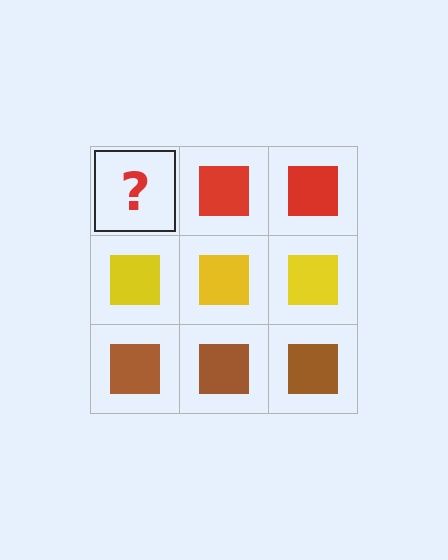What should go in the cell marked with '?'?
The missing cell should contain a red square.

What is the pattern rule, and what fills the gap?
The rule is that each row has a consistent color. The gap should be filled with a red square.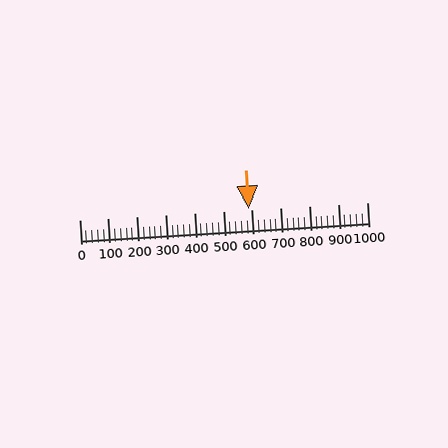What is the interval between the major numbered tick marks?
The major tick marks are spaced 100 units apart.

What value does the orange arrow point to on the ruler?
The orange arrow points to approximately 588.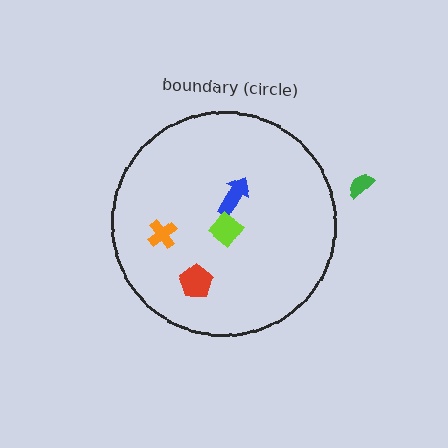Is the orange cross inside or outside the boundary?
Inside.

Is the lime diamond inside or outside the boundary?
Inside.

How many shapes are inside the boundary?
4 inside, 1 outside.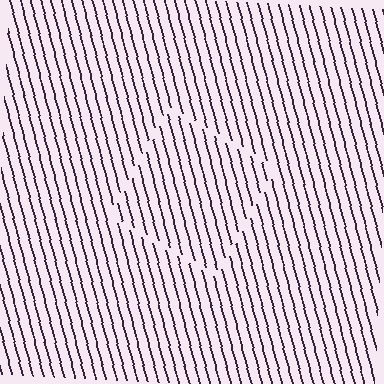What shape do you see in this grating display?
An illusory square. The interior of the shape contains the same grating, shifted by half a period — the contour is defined by the phase discontinuity where line-ends from the inner and outer gratings abut.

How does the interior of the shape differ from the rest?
The interior of the shape contains the same grating, shifted by half a period — the contour is defined by the phase discontinuity where line-ends from the inner and outer gratings abut.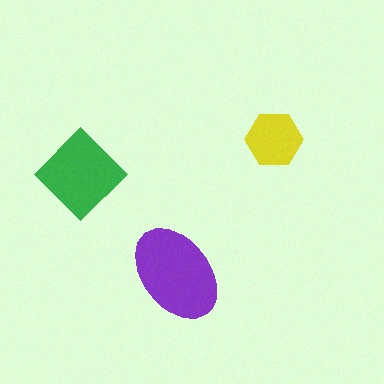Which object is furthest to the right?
The yellow hexagon is rightmost.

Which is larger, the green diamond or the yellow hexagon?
The green diamond.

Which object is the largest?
The purple ellipse.